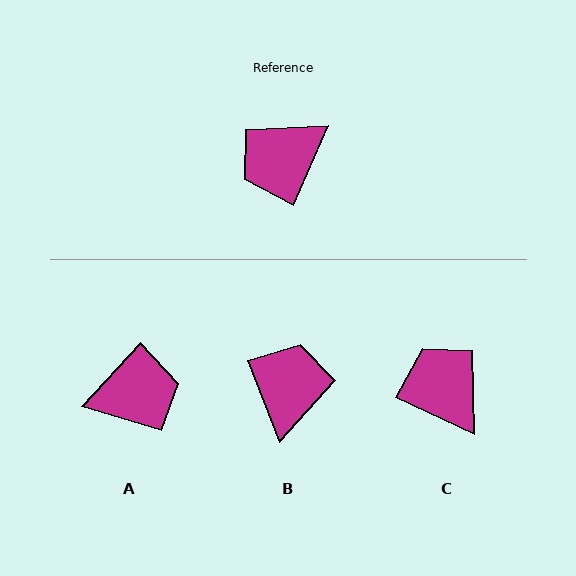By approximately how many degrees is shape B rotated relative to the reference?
Approximately 135 degrees clockwise.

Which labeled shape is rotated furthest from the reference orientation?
A, about 161 degrees away.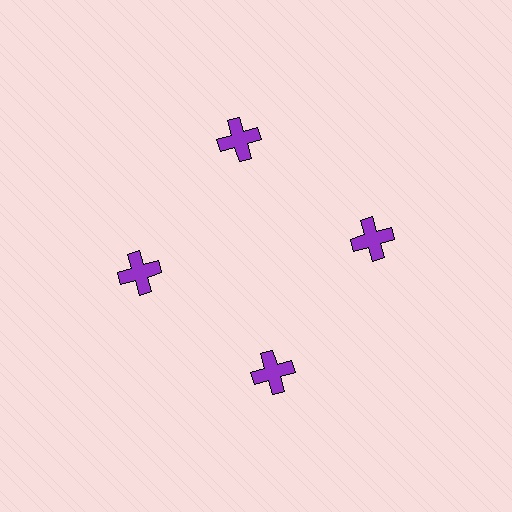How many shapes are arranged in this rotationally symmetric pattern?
There are 4 shapes, arranged in 4 groups of 1.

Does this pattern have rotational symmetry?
Yes, this pattern has 4-fold rotational symmetry. It looks the same after rotating 90 degrees around the center.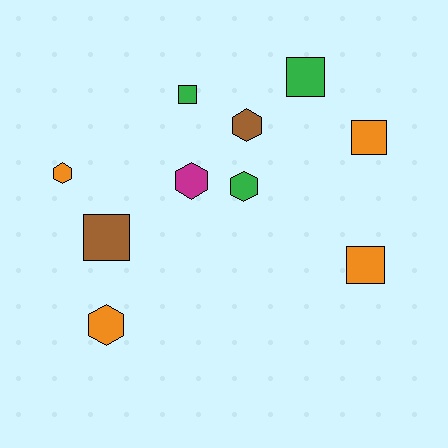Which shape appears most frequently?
Hexagon, with 5 objects.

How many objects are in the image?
There are 10 objects.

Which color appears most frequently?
Orange, with 4 objects.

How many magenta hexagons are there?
There is 1 magenta hexagon.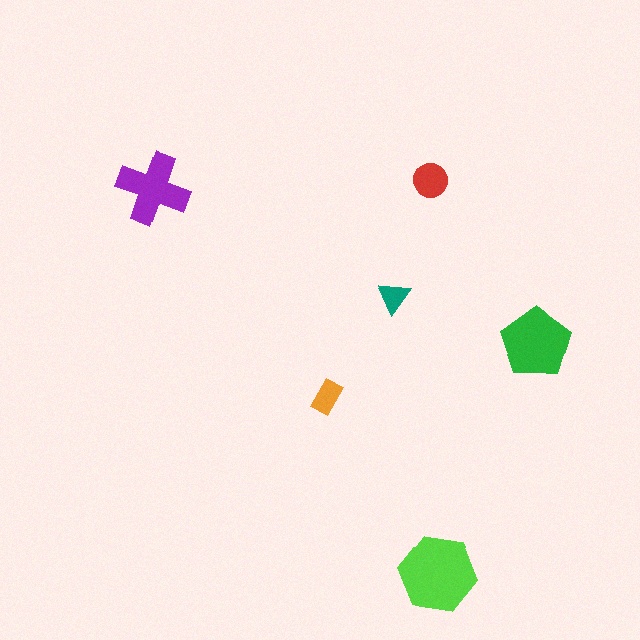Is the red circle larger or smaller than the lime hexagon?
Smaller.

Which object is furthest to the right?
The green pentagon is rightmost.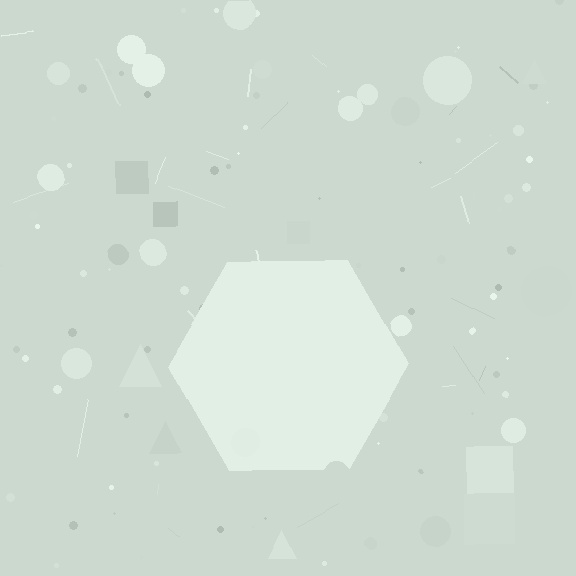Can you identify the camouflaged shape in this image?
The camouflaged shape is a hexagon.